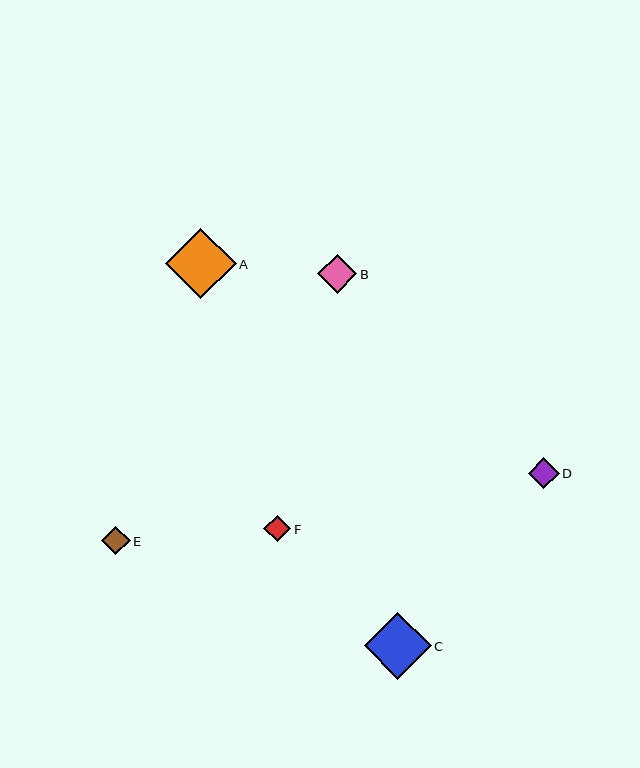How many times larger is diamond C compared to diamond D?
Diamond C is approximately 2.2 times the size of diamond D.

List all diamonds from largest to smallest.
From largest to smallest: A, C, B, D, E, F.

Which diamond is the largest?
Diamond A is the largest with a size of approximately 71 pixels.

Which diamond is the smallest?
Diamond F is the smallest with a size of approximately 27 pixels.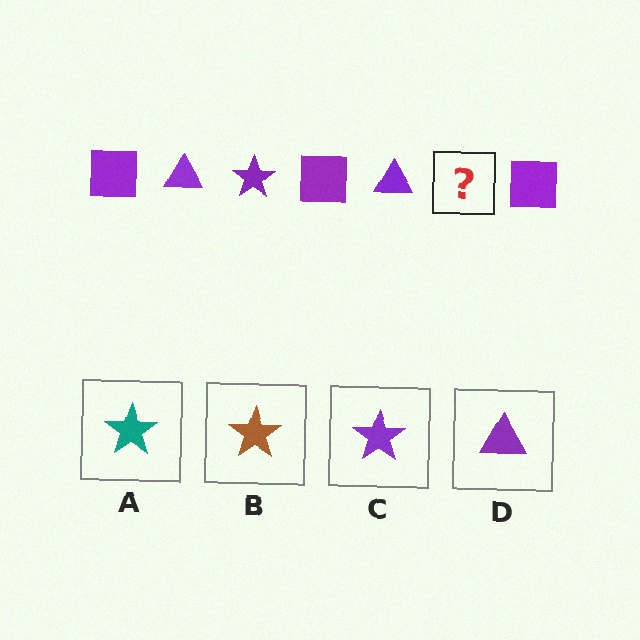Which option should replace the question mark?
Option C.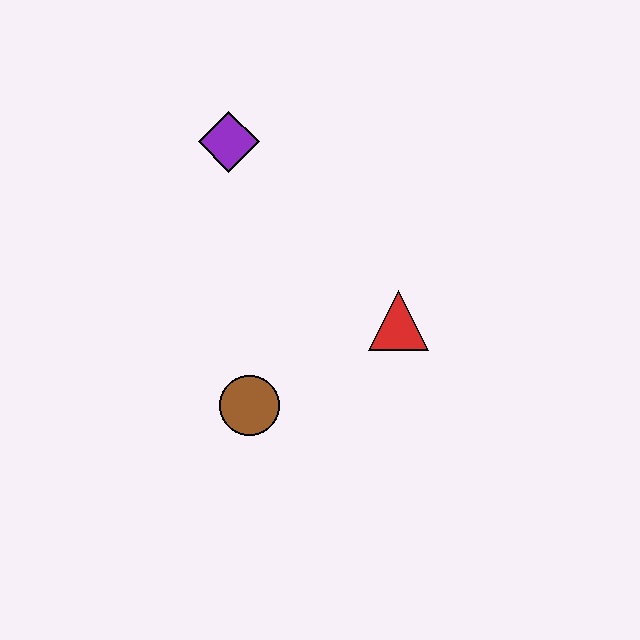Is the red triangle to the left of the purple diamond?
No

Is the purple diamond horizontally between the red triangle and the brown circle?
No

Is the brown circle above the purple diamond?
No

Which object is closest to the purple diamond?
The red triangle is closest to the purple diamond.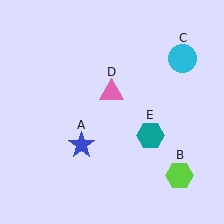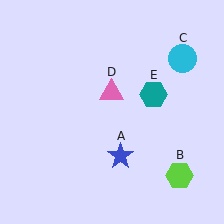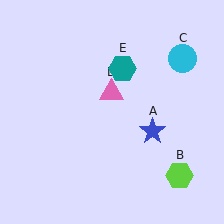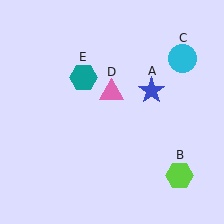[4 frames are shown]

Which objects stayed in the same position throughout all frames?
Lime hexagon (object B) and cyan circle (object C) and pink triangle (object D) remained stationary.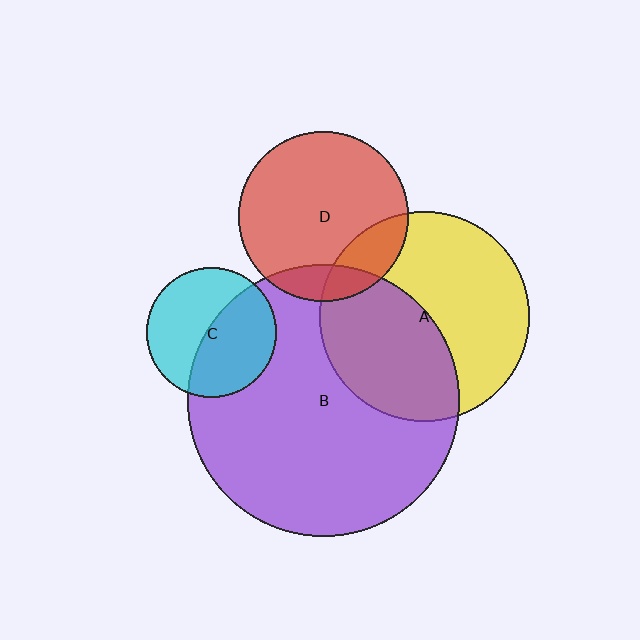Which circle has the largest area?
Circle B (purple).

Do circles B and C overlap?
Yes.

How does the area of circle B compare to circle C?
Approximately 4.3 times.